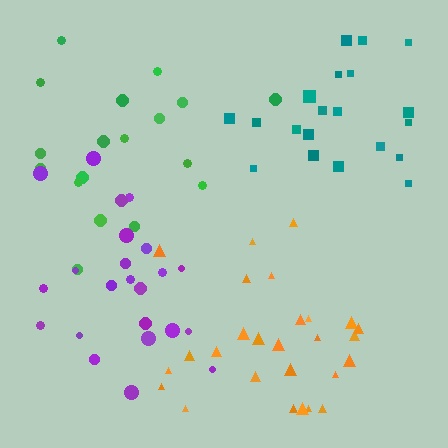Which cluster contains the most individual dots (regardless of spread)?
Orange (27).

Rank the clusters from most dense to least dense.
teal, orange, purple, green.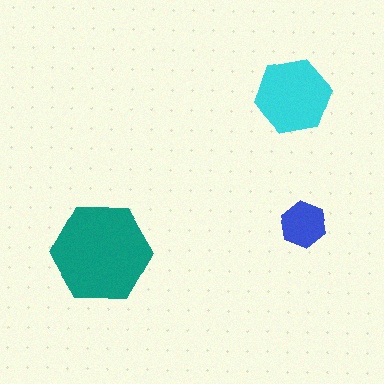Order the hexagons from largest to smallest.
the teal one, the cyan one, the blue one.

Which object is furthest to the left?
The teal hexagon is leftmost.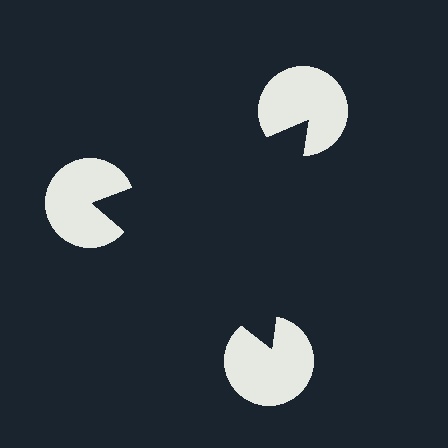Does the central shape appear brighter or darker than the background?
It typically appears slightly darker than the background, even though no actual brightness change is drawn.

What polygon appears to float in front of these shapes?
An illusory triangle — its edges are inferred from the aligned wedge cuts in the pac-man discs, not physically drawn.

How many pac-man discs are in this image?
There are 3 — one at each vertex of the illusory triangle.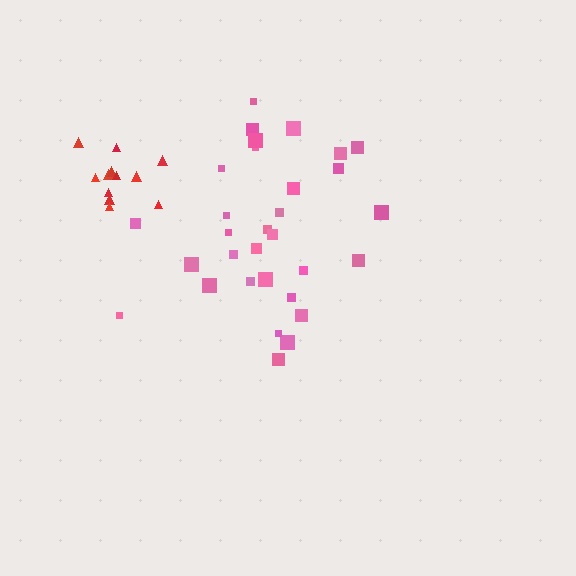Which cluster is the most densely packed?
Red.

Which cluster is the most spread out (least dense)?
Pink.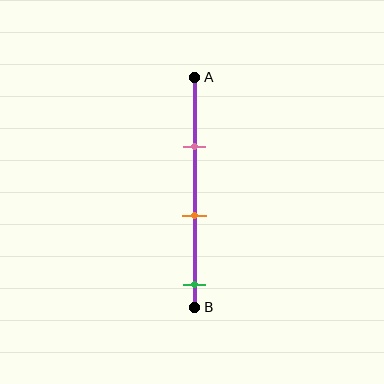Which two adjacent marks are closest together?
The pink and orange marks are the closest adjacent pair.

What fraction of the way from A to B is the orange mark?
The orange mark is approximately 60% (0.6) of the way from A to B.